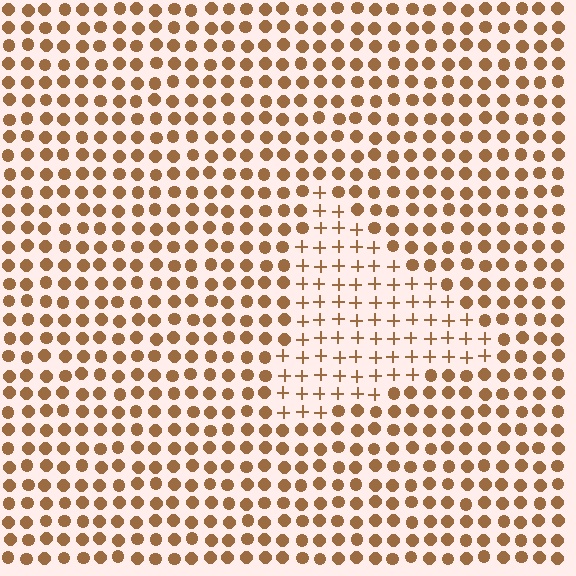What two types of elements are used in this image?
The image uses plus signs inside the triangle region and circles outside it.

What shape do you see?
I see a triangle.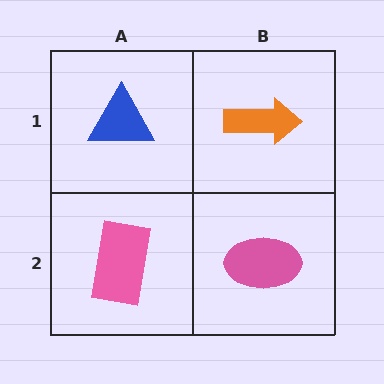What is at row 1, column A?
A blue triangle.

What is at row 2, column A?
A pink rectangle.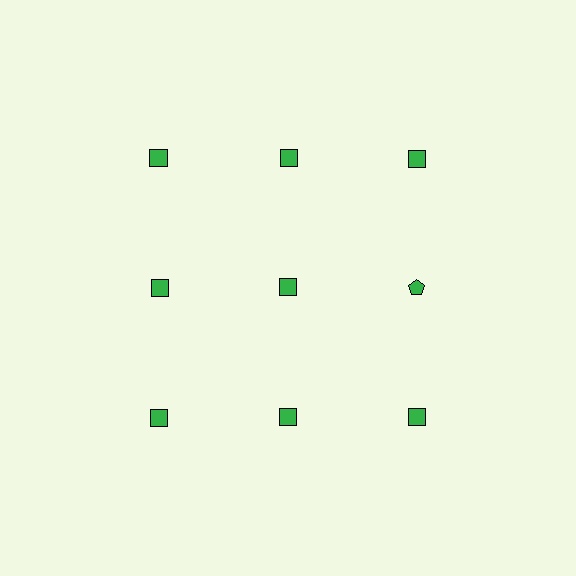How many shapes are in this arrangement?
There are 9 shapes arranged in a grid pattern.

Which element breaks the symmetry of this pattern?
The green pentagon in the second row, center column breaks the symmetry. All other shapes are green squares.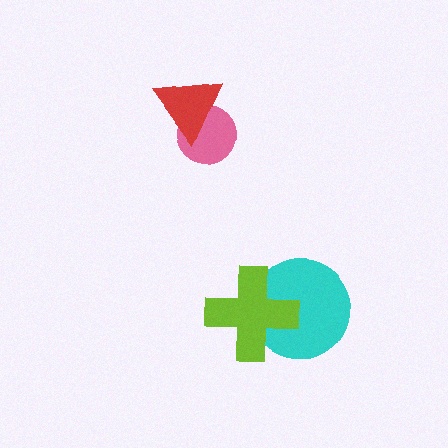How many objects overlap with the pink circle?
1 object overlaps with the pink circle.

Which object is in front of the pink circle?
The red triangle is in front of the pink circle.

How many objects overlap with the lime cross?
1 object overlaps with the lime cross.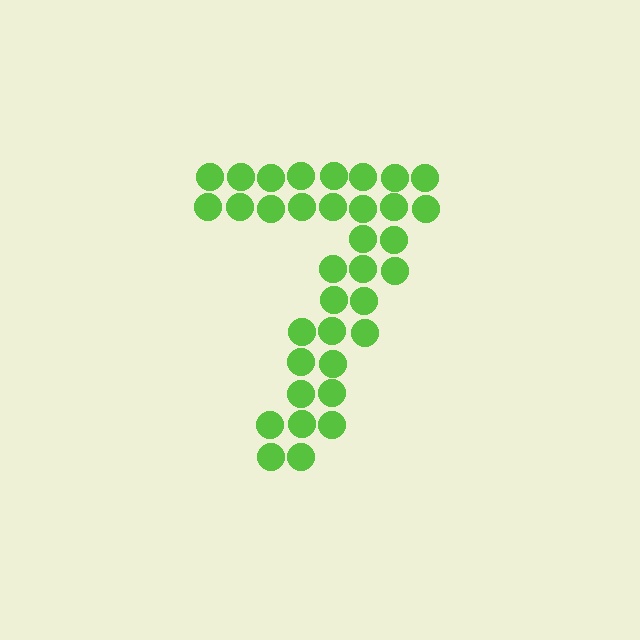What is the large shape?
The large shape is the digit 7.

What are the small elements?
The small elements are circles.